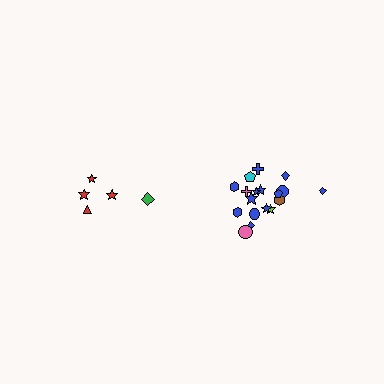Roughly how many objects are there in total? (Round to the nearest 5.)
Roughly 25 objects in total.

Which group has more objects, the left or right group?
The right group.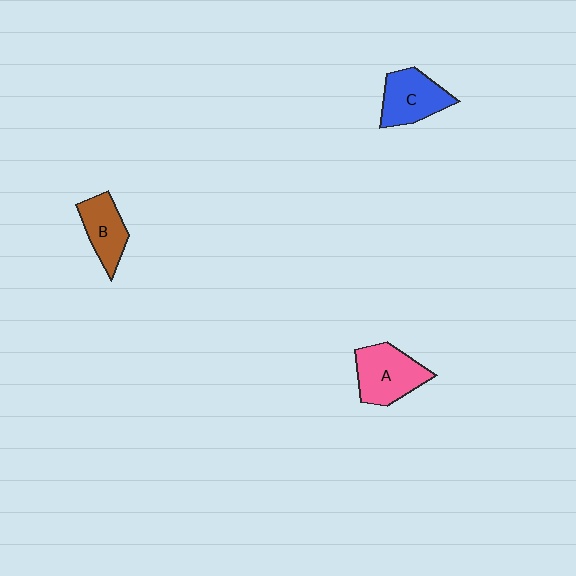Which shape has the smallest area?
Shape B (brown).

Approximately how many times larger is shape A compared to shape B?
Approximately 1.4 times.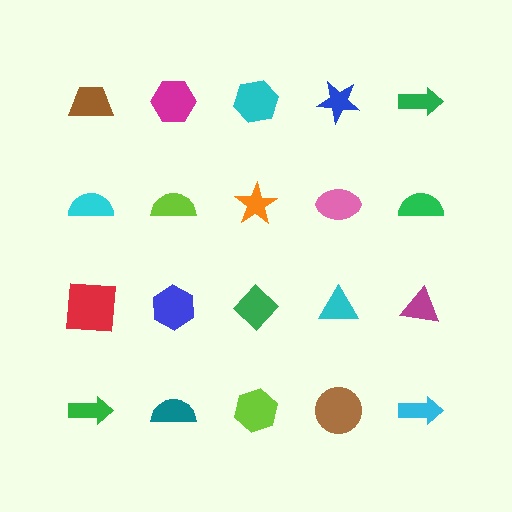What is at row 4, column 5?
A cyan arrow.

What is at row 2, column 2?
A lime semicircle.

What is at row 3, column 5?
A magenta triangle.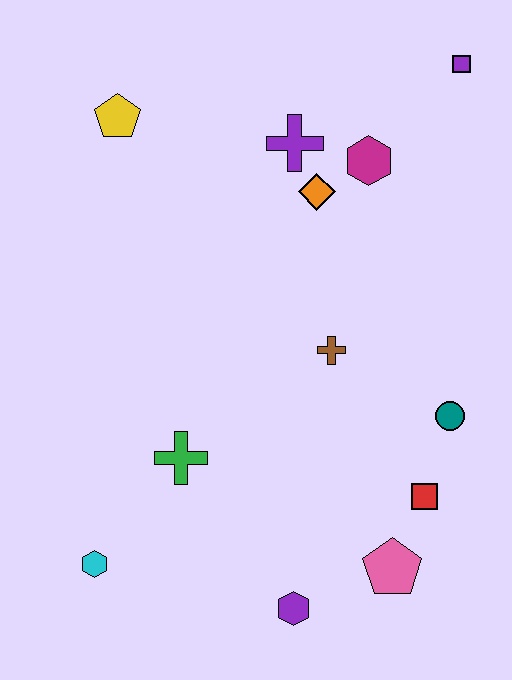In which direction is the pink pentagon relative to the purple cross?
The pink pentagon is below the purple cross.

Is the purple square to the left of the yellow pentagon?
No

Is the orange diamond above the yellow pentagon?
No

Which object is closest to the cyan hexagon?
The green cross is closest to the cyan hexagon.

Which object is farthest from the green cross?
The purple square is farthest from the green cross.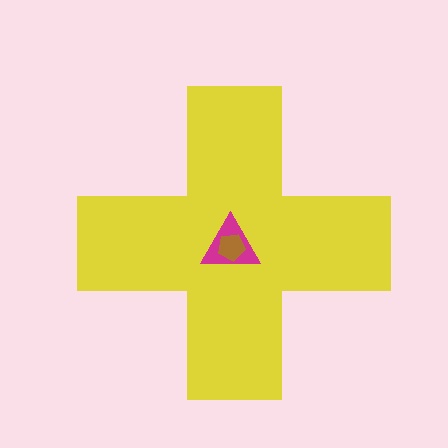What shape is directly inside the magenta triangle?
The brown pentagon.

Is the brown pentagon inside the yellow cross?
Yes.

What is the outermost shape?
The yellow cross.